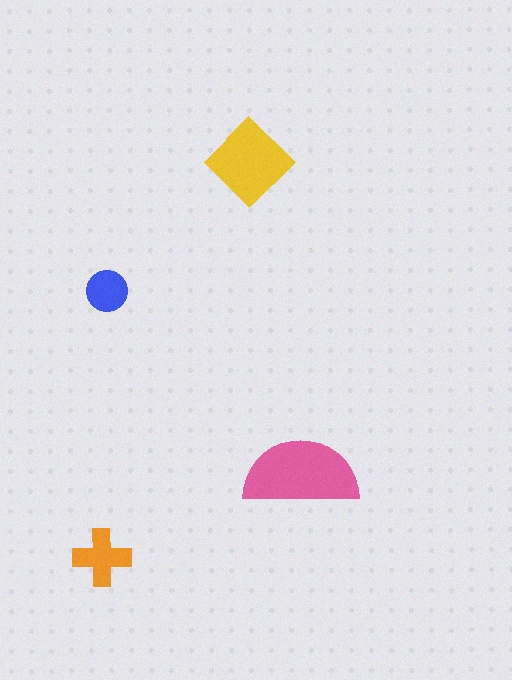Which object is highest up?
The yellow diamond is topmost.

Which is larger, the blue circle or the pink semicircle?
The pink semicircle.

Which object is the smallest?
The blue circle.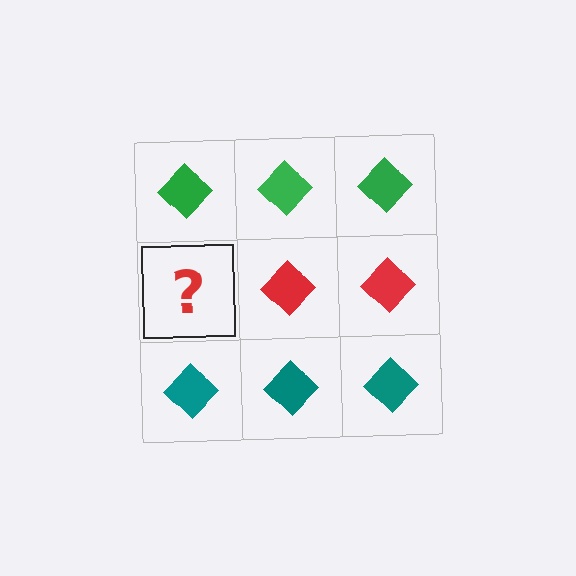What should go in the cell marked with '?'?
The missing cell should contain a red diamond.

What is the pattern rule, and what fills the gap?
The rule is that each row has a consistent color. The gap should be filled with a red diamond.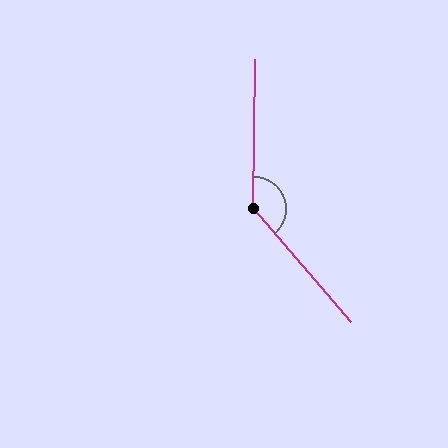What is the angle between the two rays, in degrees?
Approximately 139 degrees.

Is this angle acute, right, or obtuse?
It is obtuse.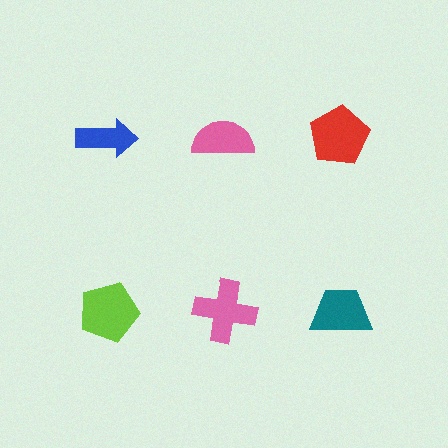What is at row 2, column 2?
A pink cross.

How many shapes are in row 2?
3 shapes.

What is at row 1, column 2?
A pink semicircle.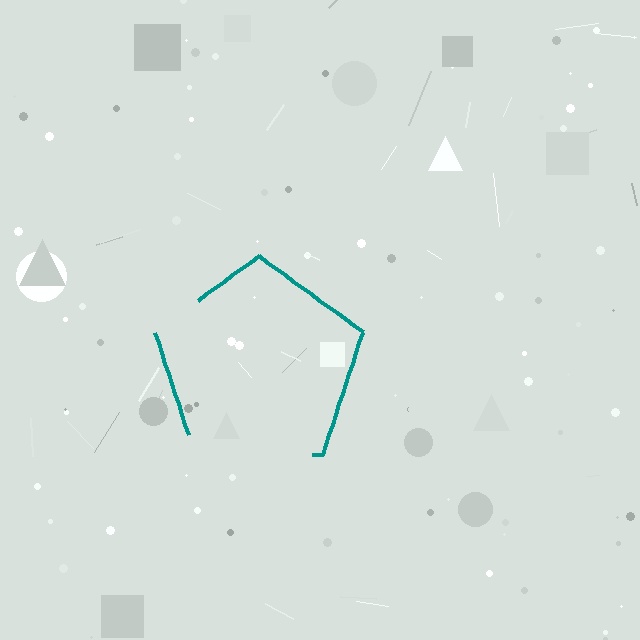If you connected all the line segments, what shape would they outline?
They would outline a pentagon.